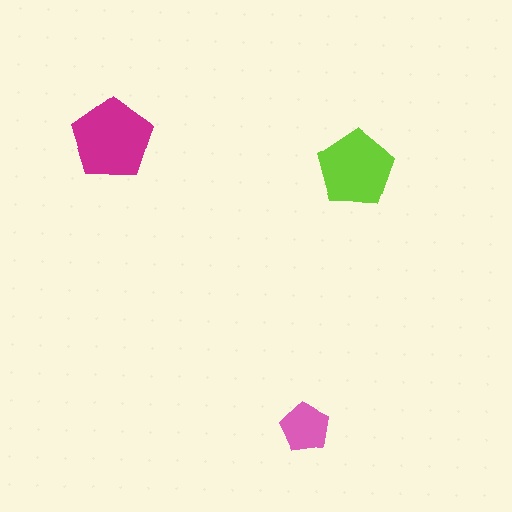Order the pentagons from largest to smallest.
the magenta one, the lime one, the pink one.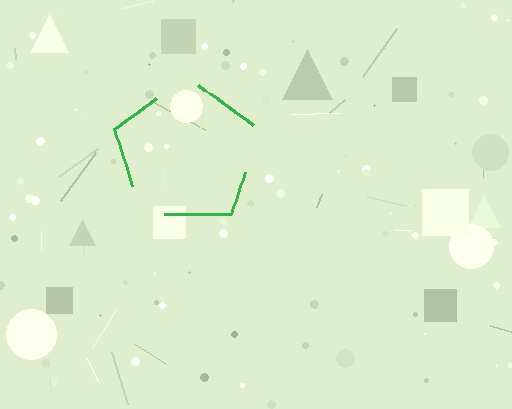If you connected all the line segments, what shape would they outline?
They would outline a pentagon.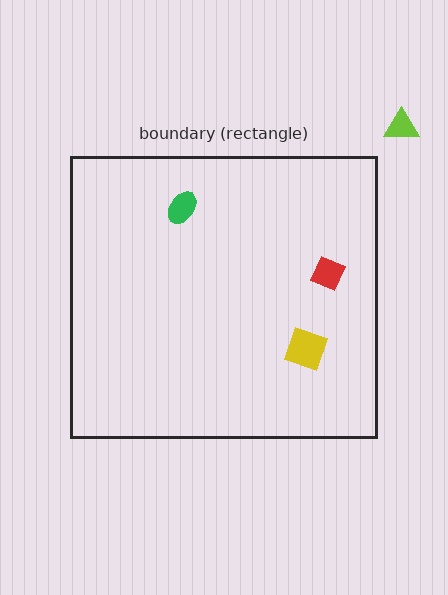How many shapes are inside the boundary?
3 inside, 1 outside.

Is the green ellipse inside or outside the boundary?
Inside.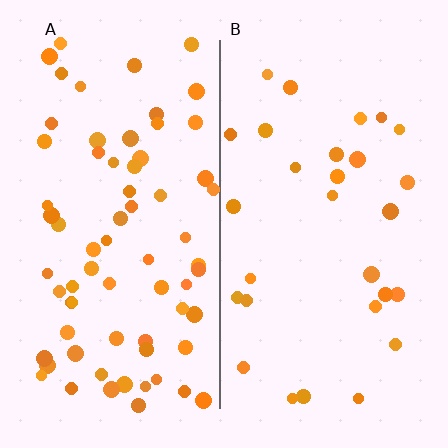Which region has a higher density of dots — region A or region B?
A (the left).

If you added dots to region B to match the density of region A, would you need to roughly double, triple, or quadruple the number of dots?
Approximately double.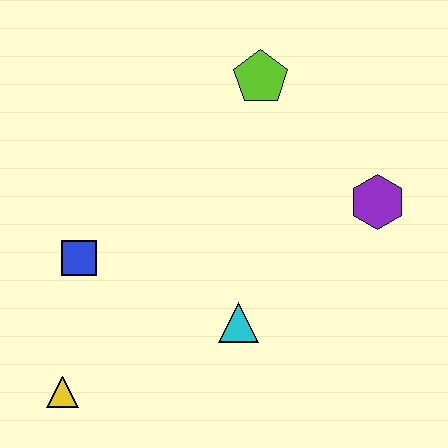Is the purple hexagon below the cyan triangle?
No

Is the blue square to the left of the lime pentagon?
Yes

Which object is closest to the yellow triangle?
The blue square is closest to the yellow triangle.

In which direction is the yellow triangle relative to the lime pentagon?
The yellow triangle is below the lime pentagon.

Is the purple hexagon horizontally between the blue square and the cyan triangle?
No